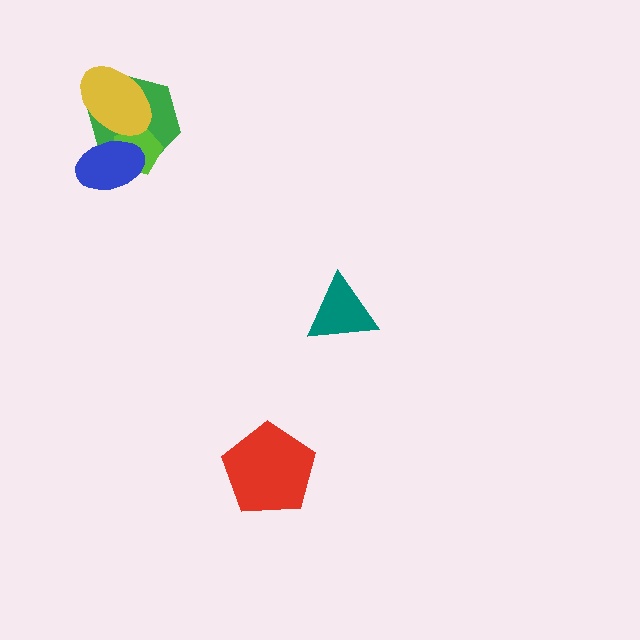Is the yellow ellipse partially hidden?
No, no other shape covers it.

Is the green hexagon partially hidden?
Yes, it is partially covered by another shape.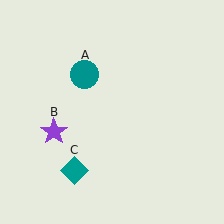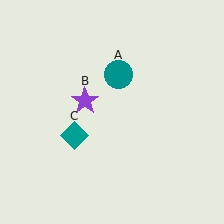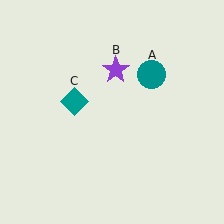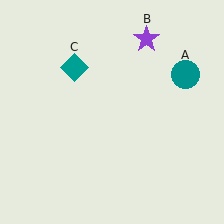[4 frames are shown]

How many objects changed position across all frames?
3 objects changed position: teal circle (object A), purple star (object B), teal diamond (object C).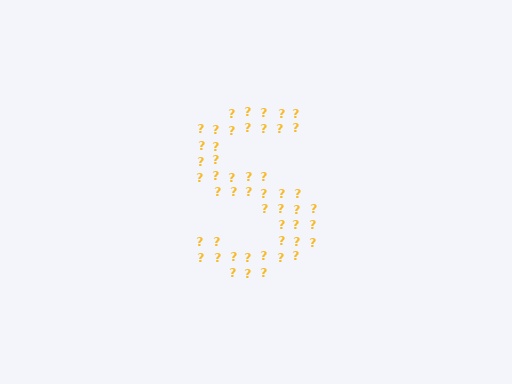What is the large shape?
The large shape is the letter S.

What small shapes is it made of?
It is made of small question marks.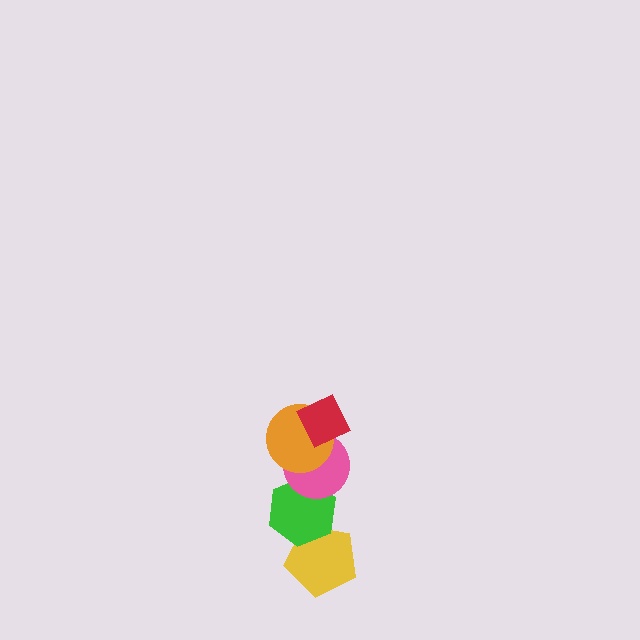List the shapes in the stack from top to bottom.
From top to bottom: the red diamond, the orange circle, the pink circle, the green hexagon, the yellow pentagon.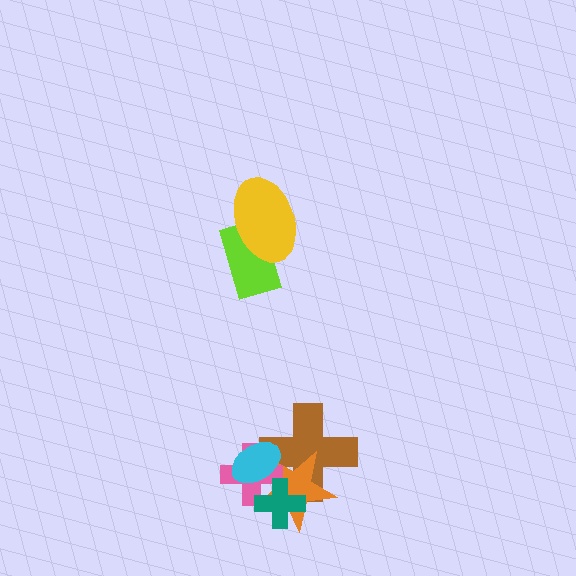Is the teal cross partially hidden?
No, no other shape covers it.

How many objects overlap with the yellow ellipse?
1 object overlaps with the yellow ellipse.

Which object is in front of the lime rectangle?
The yellow ellipse is in front of the lime rectangle.